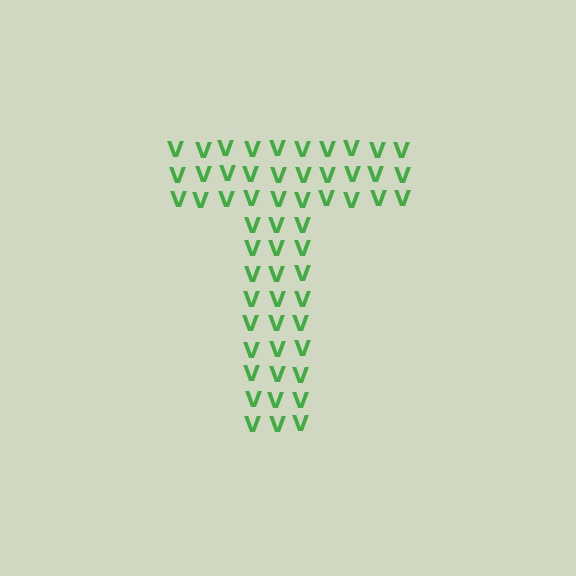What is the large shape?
The large shape is the letter T.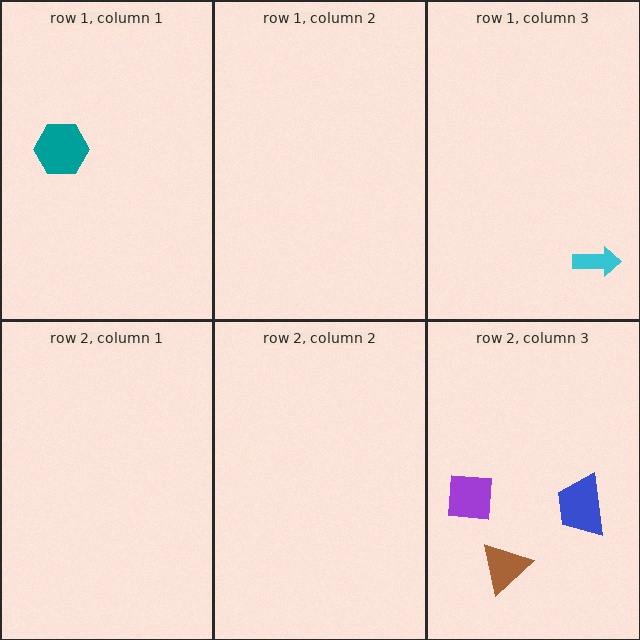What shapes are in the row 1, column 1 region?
The teal hexagon.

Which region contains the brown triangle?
The row 2, column 3 region.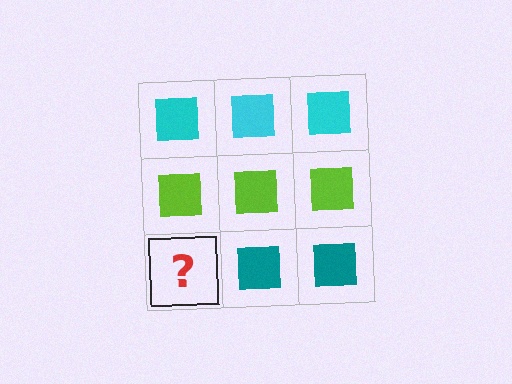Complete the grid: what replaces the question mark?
The question mark should be replaced with a teal square.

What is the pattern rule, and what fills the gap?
The rule is that each row has a consistent color. The gap should be filled with a teal square.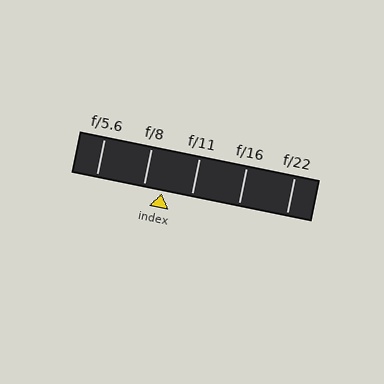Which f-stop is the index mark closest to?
The index mark is closest to f/8.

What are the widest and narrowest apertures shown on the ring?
The widest aperture shown is f/5.6 and the narrowest is f/22.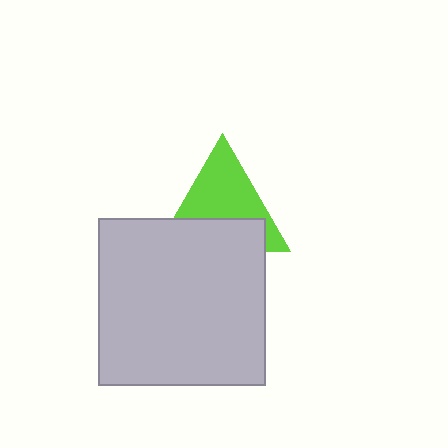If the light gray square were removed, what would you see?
You would see the complete lime triangle.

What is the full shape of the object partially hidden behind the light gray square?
The partially hidden object is a lime triangle.